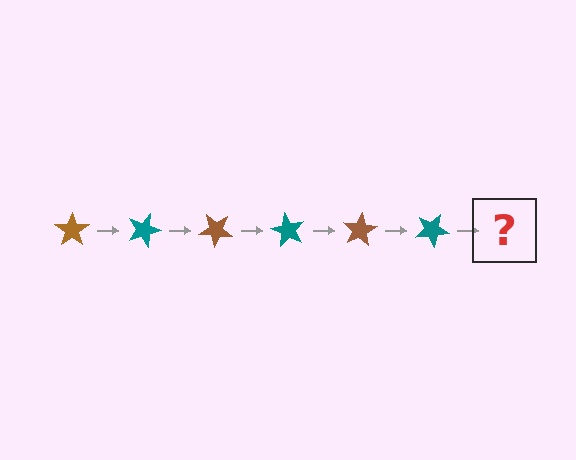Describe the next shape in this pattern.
It should be a brown star, rotated 120 degrees from the start.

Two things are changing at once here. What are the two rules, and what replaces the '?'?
The two rules are that it rotates 20 degrees each step and the color cycles through brown and teal. The '?' should be a brown star, rotated 120 degrees from the start.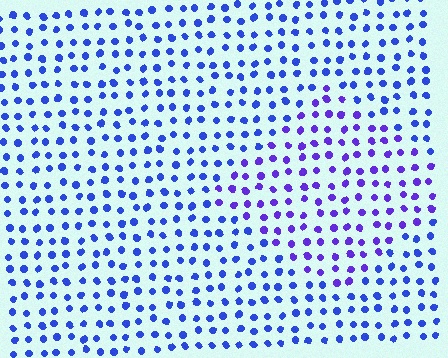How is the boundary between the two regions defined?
The boundary is defined purely by a slight shift in hue (about 29 degrees). Spacing, size, and orientation are identical on both sides.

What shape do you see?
I see a diamond.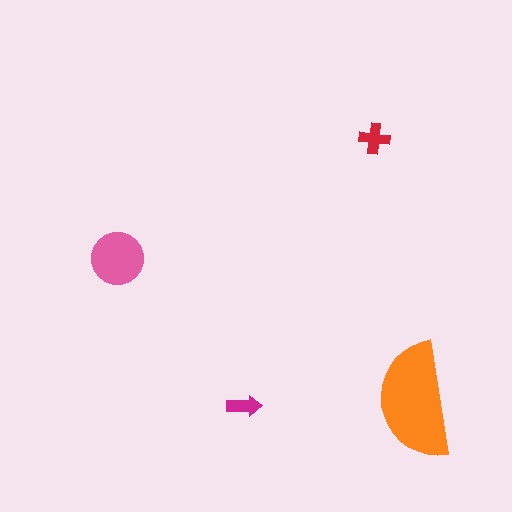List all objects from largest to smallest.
The orange semicircle, the pink circle, the red cross, the magenta arrow.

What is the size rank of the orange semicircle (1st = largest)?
1st.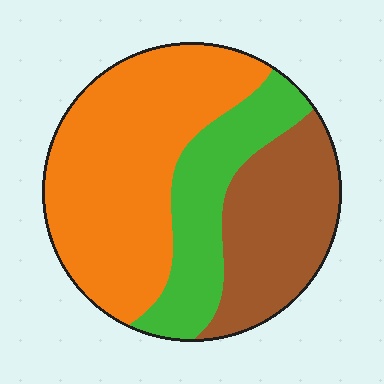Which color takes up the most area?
Orange, at roughly 50%.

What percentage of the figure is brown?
Brown covers around 30% of the figure.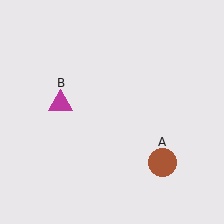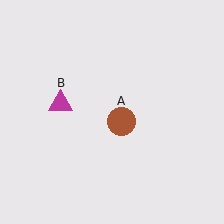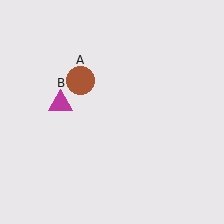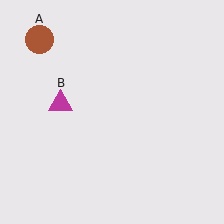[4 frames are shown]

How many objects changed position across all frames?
1 object changed position: brown circle (object A).